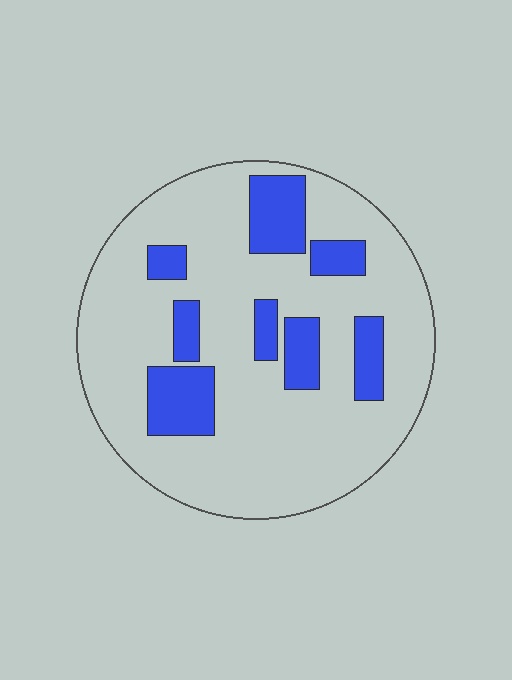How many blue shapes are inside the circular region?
8.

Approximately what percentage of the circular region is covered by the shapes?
Approximately 20%.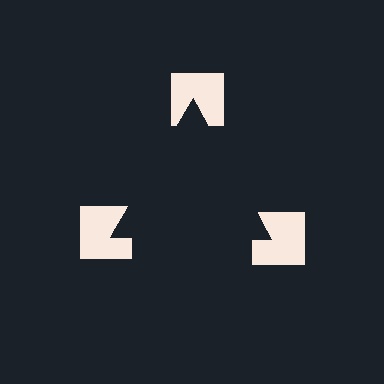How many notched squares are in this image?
There are 3 — one at each vertex of the illusory triangle.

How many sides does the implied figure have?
3 sides.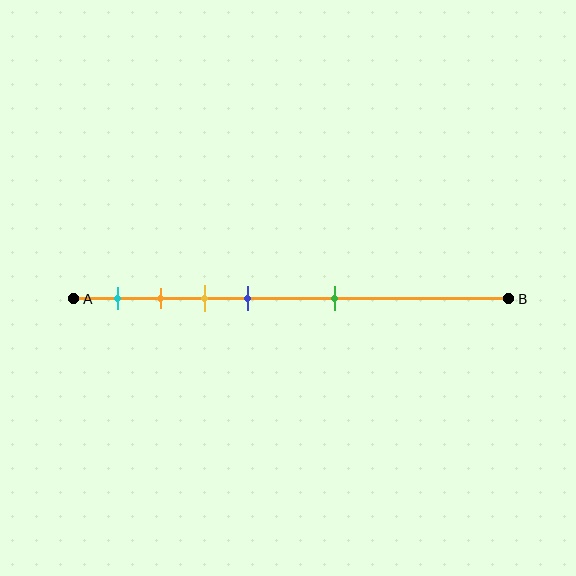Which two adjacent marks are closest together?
The orange and yellow marks are the closest adjacent pair.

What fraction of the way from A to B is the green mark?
The green mark is approximately 60% (0.6) of the way from A to B.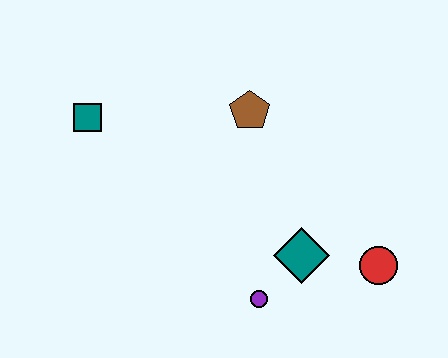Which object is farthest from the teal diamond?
The teal square is farthest from the teal diamond.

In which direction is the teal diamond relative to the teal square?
The teal diamond is to the right of the teal square.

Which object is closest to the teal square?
The brown pentagon is closest to the teal square.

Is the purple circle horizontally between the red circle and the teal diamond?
No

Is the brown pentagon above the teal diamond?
Yes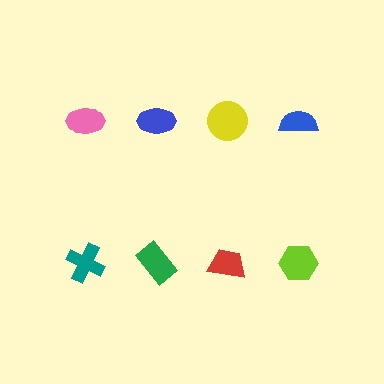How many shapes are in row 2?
4 shapes.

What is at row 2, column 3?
A red trapezoid.